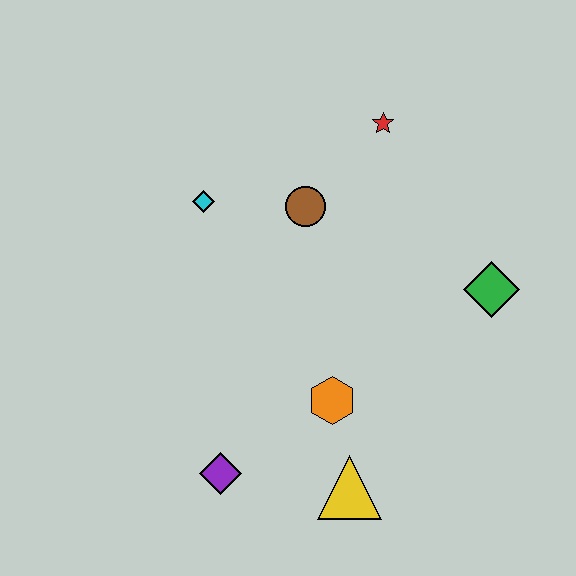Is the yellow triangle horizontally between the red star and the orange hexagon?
Yes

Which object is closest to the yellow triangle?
The orange hexagon is closest to the yellow triangle.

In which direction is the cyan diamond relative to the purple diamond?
The cyan diamond is above the purple diamond.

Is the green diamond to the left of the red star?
No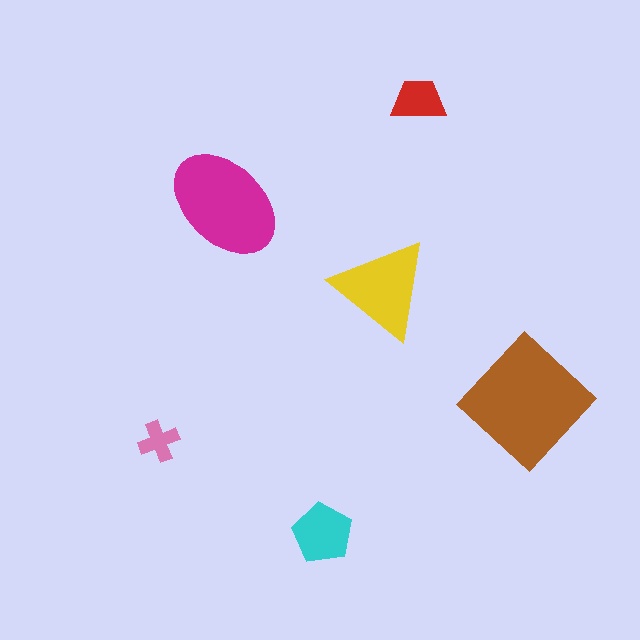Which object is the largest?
The brown diamond.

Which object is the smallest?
The pink cross.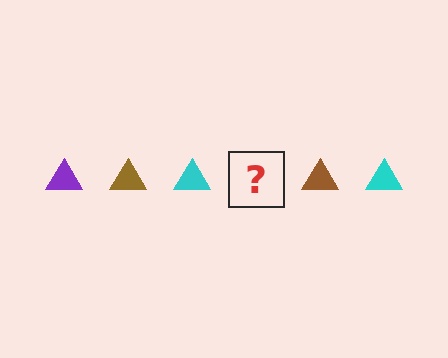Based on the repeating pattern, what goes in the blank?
The blank should be a purple triangle.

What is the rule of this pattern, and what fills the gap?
The rule is that the pattern cycles through purple, brown, cyan triangles. The gap should be filled with a purple triangle.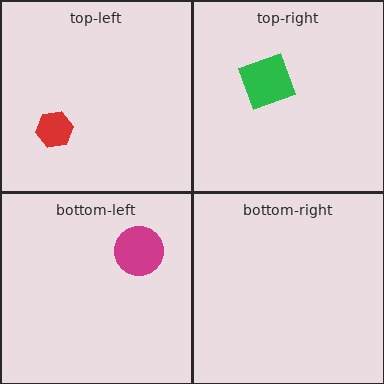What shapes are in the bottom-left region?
The magenta circle.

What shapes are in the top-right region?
The green diamond.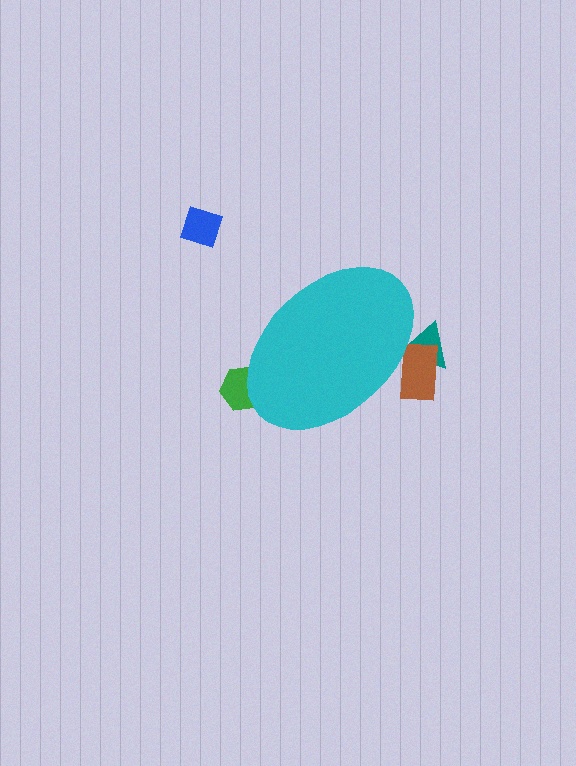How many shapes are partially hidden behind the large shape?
3 shapes are partially hidden.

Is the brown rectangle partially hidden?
Yes, the brown rectangle is partially hidden behind the cyan ellipse.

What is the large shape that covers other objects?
A cyan ellipse.